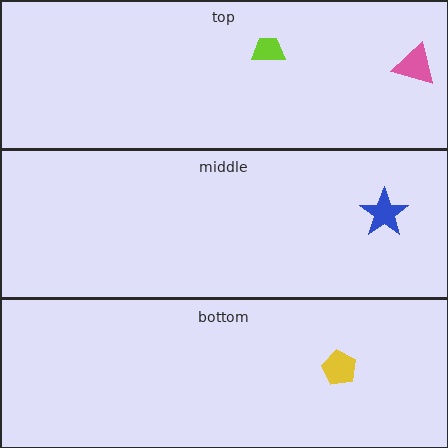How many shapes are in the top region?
2.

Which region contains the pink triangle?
The top region.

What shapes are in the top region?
The lime trapezoid, the pink triangle.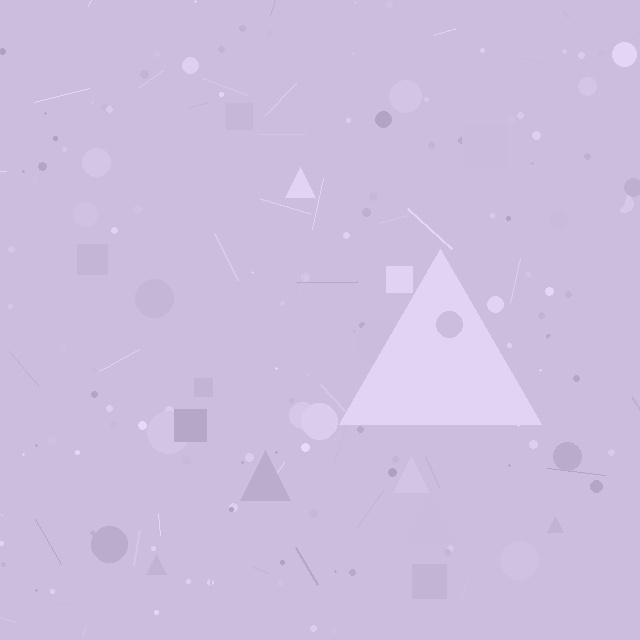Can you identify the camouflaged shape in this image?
The camouflaged shape is a triangle.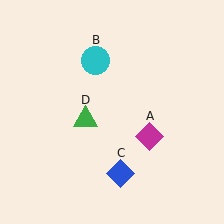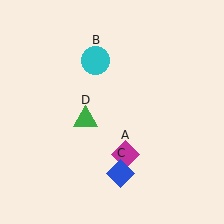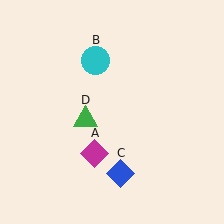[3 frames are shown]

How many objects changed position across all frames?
1 object changed position: magenta diamond (object A).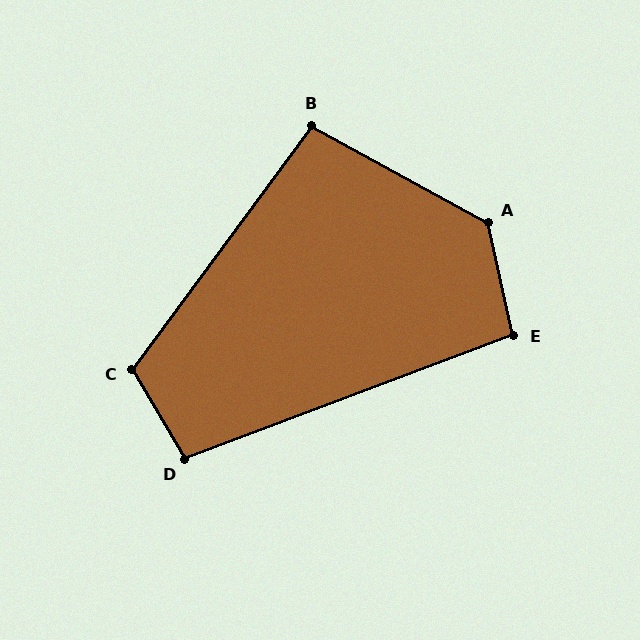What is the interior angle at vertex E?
Approximately 98 degrees (obtuse).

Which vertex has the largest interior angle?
A, at approximately 132 degrees.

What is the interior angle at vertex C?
Approximately 113 degrees (obtuse).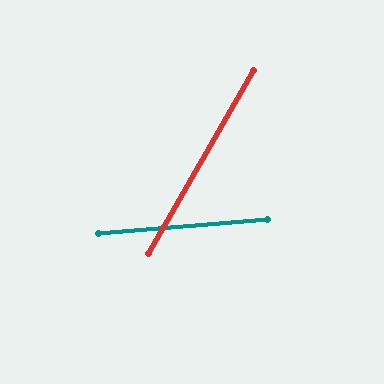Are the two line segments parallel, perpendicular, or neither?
Neither parallel nor perpendicular — they differ by about 55°.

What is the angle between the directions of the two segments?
Approximately 55 degrees.